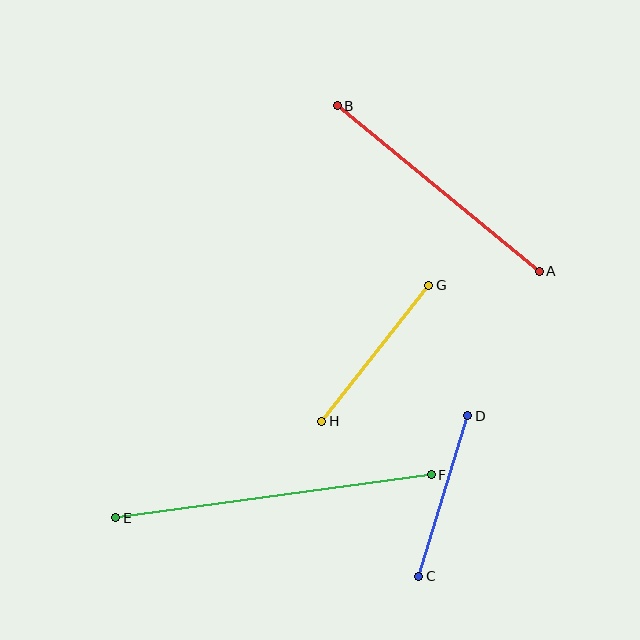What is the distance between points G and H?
The distance is approximately 173 pixels.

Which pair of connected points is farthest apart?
Points E and F are farthest apart.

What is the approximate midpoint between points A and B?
The midpoint is at approximately (438, 189) pixels.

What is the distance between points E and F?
The distance is approximately 319 pixels.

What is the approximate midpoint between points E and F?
The midpoint is at approximately (274, 496) pixels.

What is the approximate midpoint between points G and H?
The midpoint is at approximately (375, 353) pixels.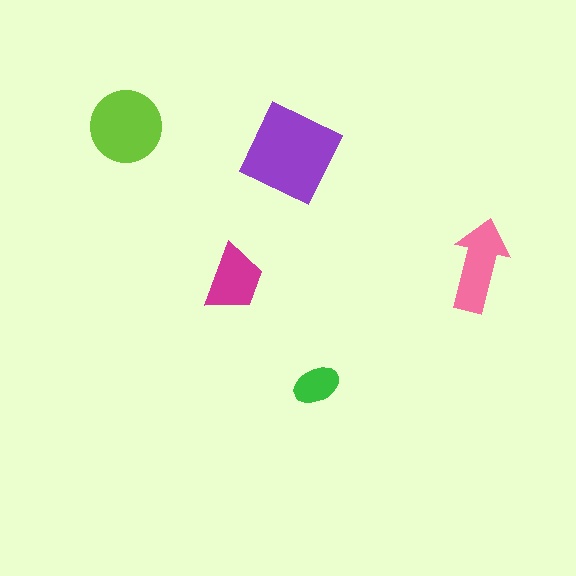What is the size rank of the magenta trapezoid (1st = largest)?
4th.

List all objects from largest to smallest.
The purple diamond, the lime circle, the pink arrow, the magenta trapezoid, the green ellipse.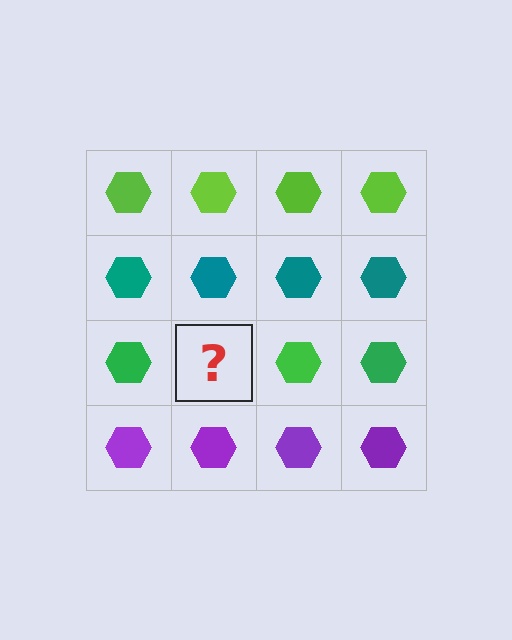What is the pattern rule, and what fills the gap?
The rule is that each row has a consistent color. The gap should be filled with a green hexagon.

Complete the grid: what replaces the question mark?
The question mark should be replaced with a green hexagon.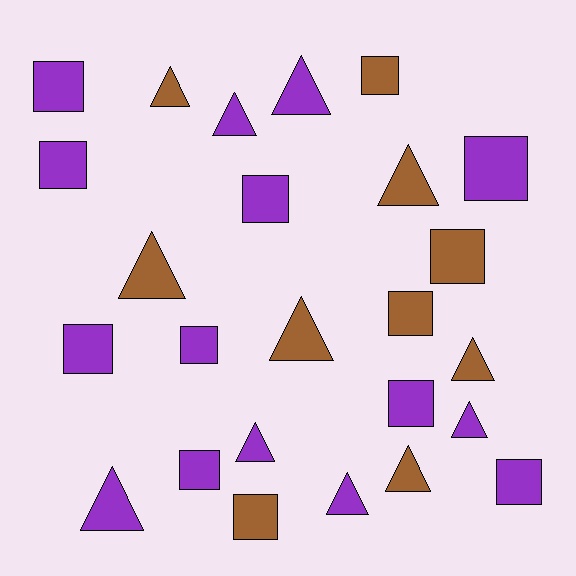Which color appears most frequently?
Purple, with 15 objects.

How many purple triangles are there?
There are 6 purple triangles.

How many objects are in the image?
There are 25 objects.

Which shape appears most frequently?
Square, with 13 objects.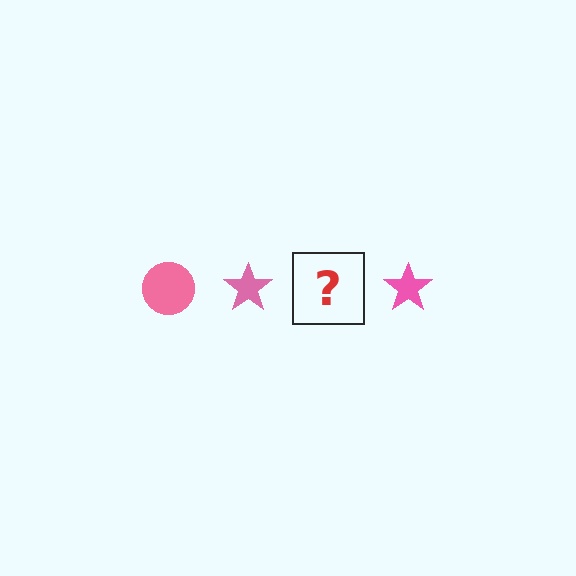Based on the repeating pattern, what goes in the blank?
The blank should be a pink circle.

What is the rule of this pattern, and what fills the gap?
The rule is that the pattern cycles through circle, star shapes in pink. The gap should be filled with a pink circle.